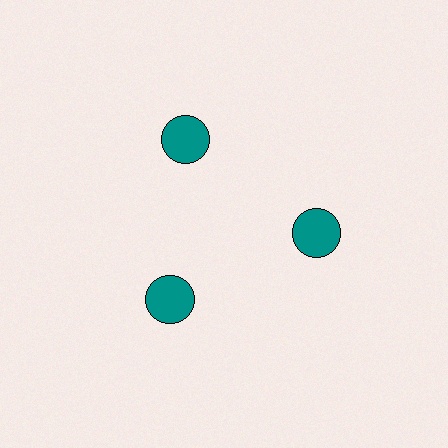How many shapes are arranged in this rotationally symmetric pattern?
There are 3 shapes, arranged in 3 groups of 1.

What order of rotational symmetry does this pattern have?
This pattern has 3-fold rotational symmetry.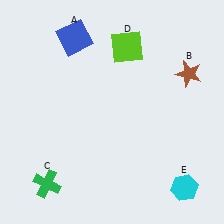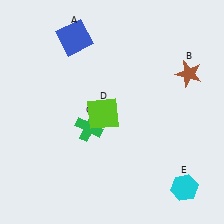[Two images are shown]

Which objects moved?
The objects that moved are: the green cross (C), the lime square (D).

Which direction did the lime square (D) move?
The lime square (D) moved down.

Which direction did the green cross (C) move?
The green cross (C) moved up.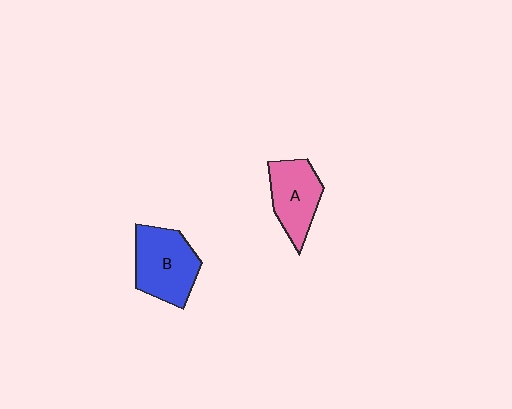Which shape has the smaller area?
Shape A (pink).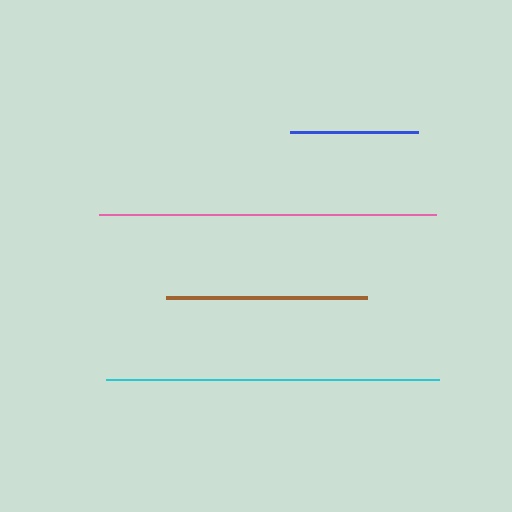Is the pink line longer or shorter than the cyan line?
The pink line is longer than the cyan line.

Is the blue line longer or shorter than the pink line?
The pink line is longer than the blue line.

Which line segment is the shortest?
The blue line is the shortest at approximately 128 pixels.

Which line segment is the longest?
The pink line is the longest at approximately 337 pixels.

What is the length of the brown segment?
The brown segment is approximately 201 pixels long.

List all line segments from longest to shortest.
From longest to shortest: pink, cyan, brown, blue.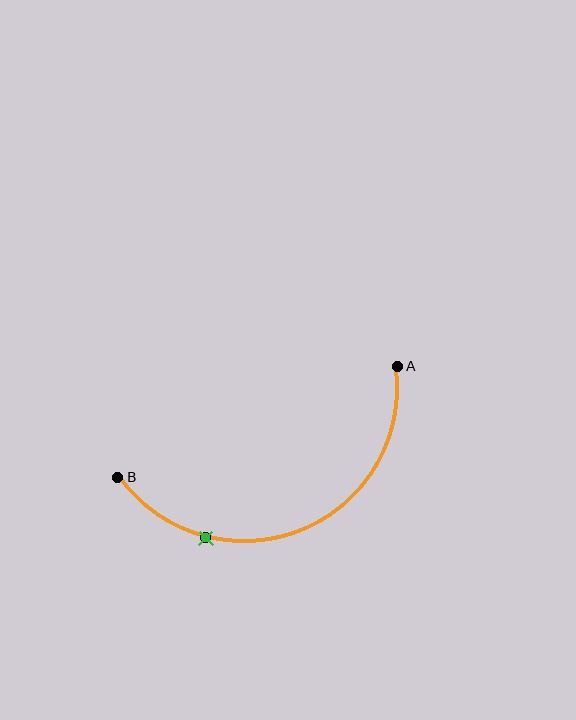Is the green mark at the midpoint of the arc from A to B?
No. The green mark lies on the arc but is closer to endpoint B. The arc midpoint would be at the point on the curve equidistant along the arc from both A and B.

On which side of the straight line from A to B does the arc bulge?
The arc bulges below the straight line connecting A and B.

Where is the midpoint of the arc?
The arc midpoint is the point on the curve farthest from the straight line joining A and B. It sits below that line.